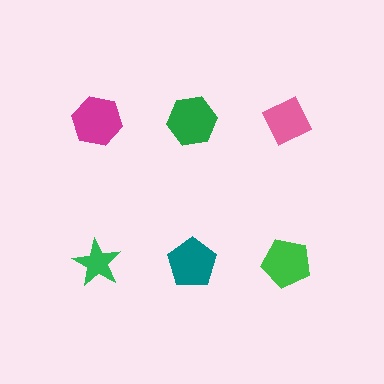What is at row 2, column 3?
A green pentagon.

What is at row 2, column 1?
A green star.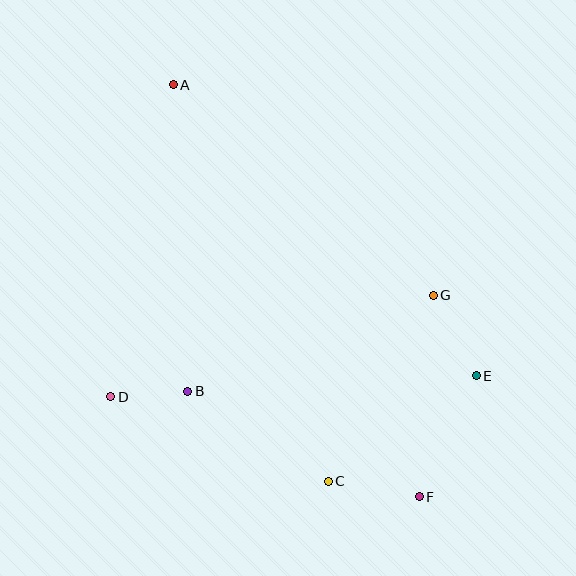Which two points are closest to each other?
Points B and D are closest to each other.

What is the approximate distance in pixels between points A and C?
The distance between A and C is approximately 426 pixels.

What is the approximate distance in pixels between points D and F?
The distance between D and F is approximately 324 pixels.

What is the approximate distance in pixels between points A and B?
The distance between A and B is approximately 307 pixels.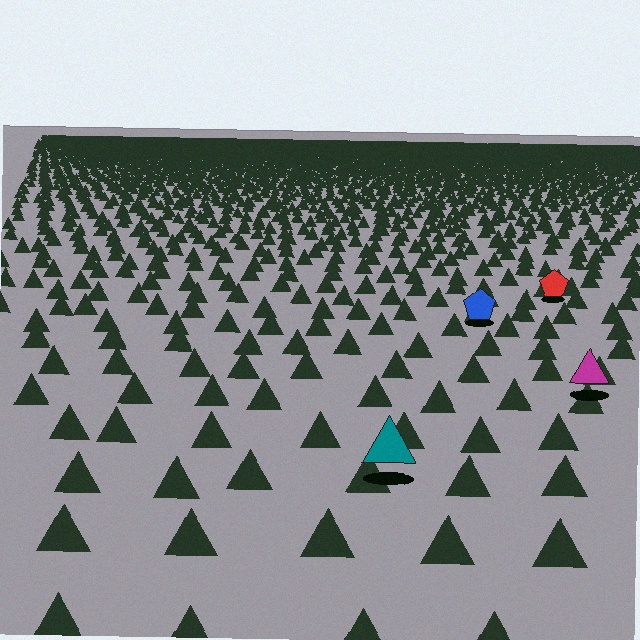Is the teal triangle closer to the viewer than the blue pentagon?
Yes. The teal triangle is closer — you can tell from the texture gradient: the ground texture is coarser near it.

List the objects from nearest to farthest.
From nearest to farthest: the teal triangle, the magenta triangle, the blue pentagon, the red pentagon.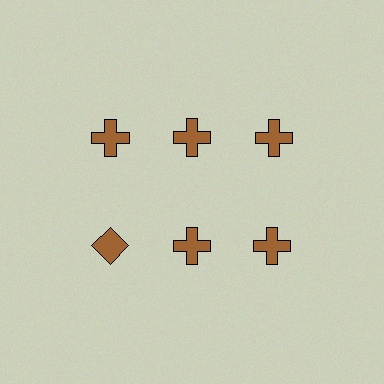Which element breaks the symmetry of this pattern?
The brown diamond in the second row, leftmost column breaks the symmetry. All other shapes are brown crosses.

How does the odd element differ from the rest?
It has a different shape: diamond instead of cross.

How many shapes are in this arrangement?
There are 6 shapes arranged in a grid pattern.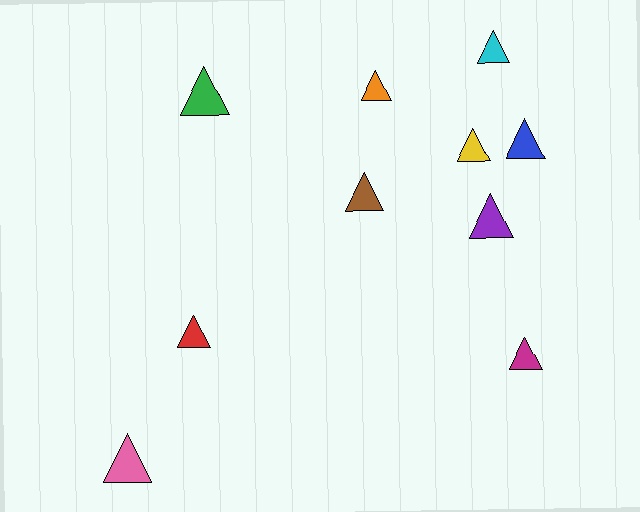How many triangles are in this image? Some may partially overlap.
There are 10 triangles.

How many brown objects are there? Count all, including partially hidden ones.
There is 1 brown object.